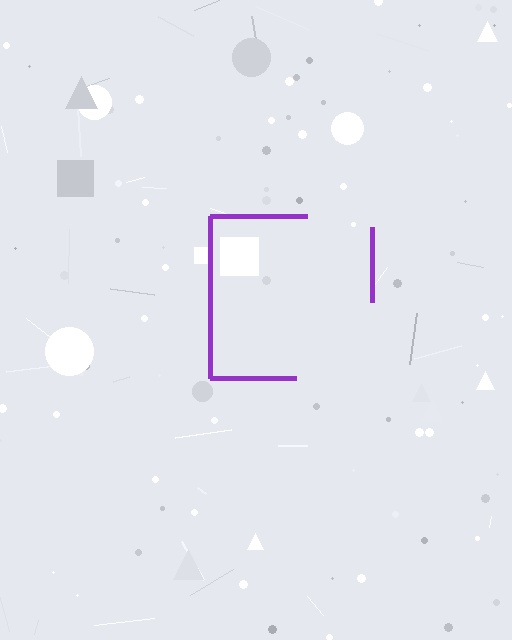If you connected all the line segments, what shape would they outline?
They would outline a square.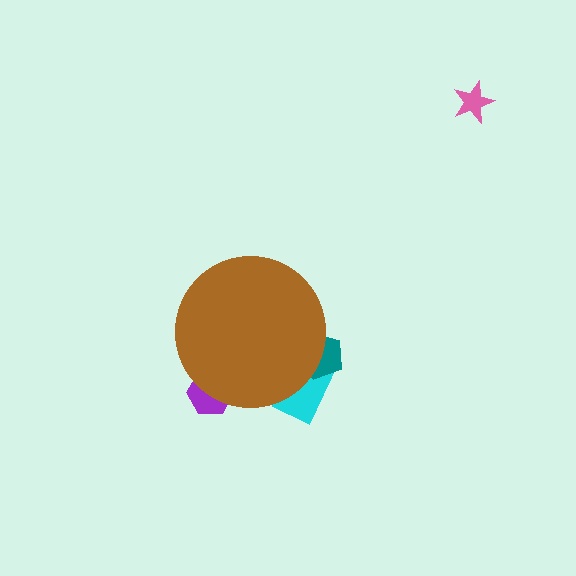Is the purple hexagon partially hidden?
Yes, the purple hexagon is partially hidden behind the brown circle.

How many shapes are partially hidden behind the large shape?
3 shapes are partially hidden.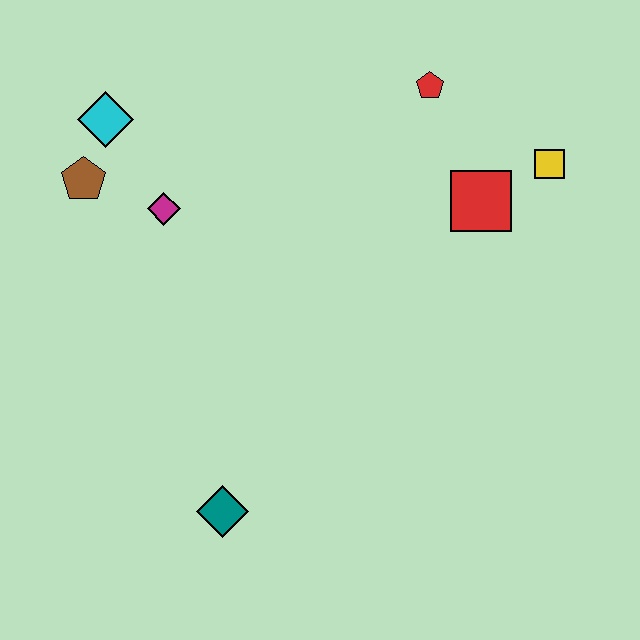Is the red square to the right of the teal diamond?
Yes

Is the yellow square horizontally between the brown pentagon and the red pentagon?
No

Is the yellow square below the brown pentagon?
No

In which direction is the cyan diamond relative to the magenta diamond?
The cyan diamond is above the magenta diamond.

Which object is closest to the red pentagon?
The red square is closest to the red pentagon.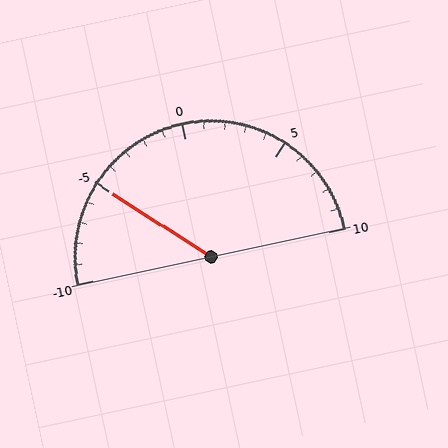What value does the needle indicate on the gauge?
The needle indicates approximately -5.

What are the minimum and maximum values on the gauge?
The gauge ranges from -10 to 10.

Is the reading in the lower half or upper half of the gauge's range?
The reading is in the lower half of the range (-10 to 10).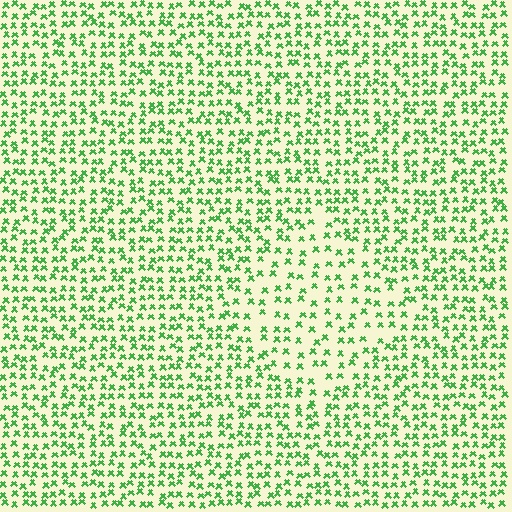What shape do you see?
I see a diamond.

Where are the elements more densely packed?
The elements are more densely packed outside the diamond boundary.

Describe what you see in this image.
The image contains small green elements arranged at two different densities. A diamond-shaped region is visible where the elements are less densely packed than the surrounding area.